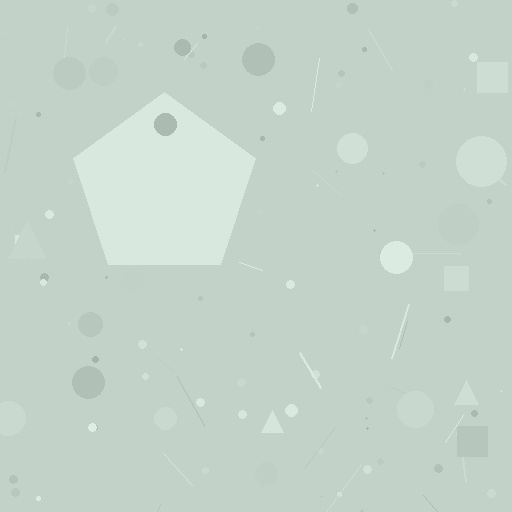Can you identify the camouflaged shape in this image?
The camouflaged shape is a pentagon.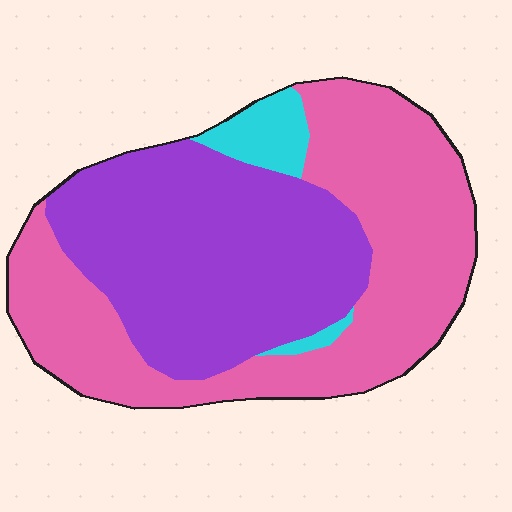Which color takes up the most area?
Pink, at roughly 50%.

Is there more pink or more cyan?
Pink.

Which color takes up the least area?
Cyan, at roughly 5%.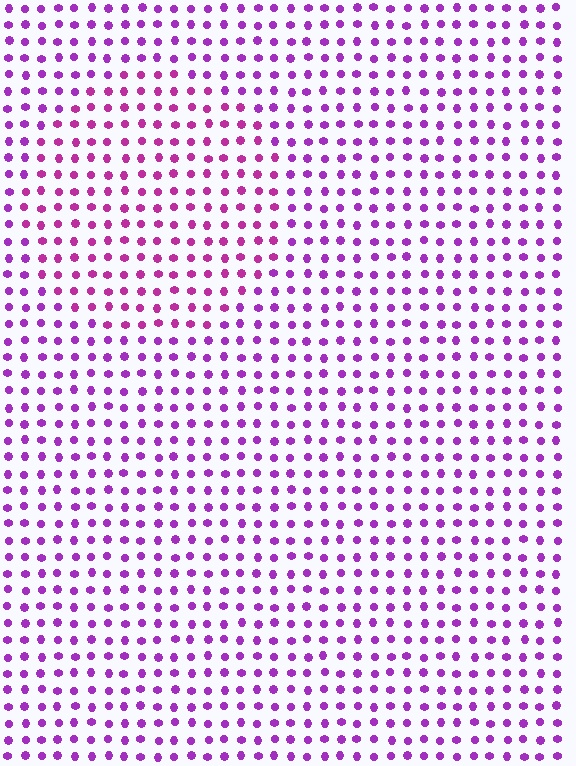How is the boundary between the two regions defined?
The boundary is defined purely by a slight shift in hue (about 25 degrees). Spacing, size, and orientation are identical on both sides.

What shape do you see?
I see a circle.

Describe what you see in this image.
The image is filled with small purple elements in a uniform arrangement. A circle-shaped region is visible where the elements are tinted to a slightly different hue, forming a subtle color boundary.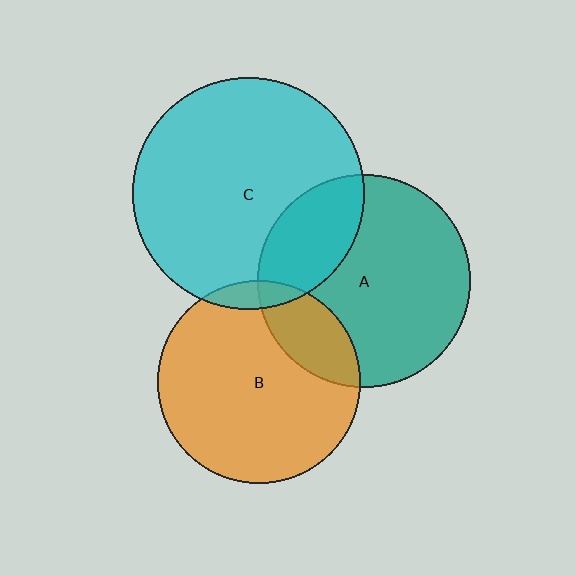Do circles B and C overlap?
Yes.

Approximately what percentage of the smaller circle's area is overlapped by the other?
Approximately 5%.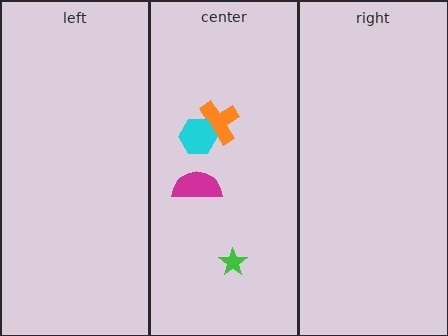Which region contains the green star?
The center region.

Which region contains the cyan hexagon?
The center region.